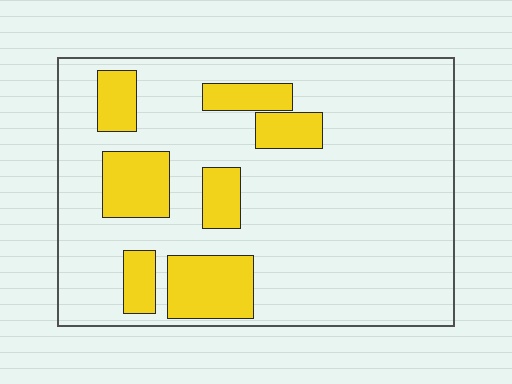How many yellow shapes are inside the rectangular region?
7.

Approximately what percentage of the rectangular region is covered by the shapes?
Approximately 20%.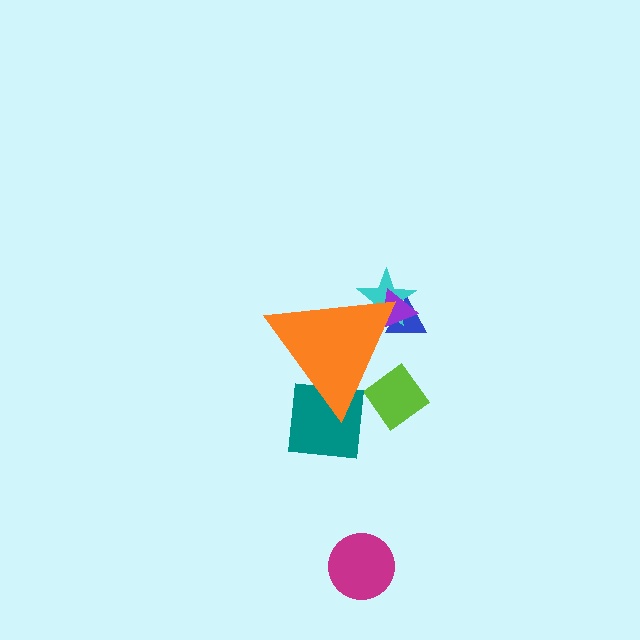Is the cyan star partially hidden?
Yes, the cyan star is partially hidden behind the orange triangle.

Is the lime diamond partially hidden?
Yes, the lime diamond is partially hidden behind the orange triangle.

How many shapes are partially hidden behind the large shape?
5 shapes are partially hidden.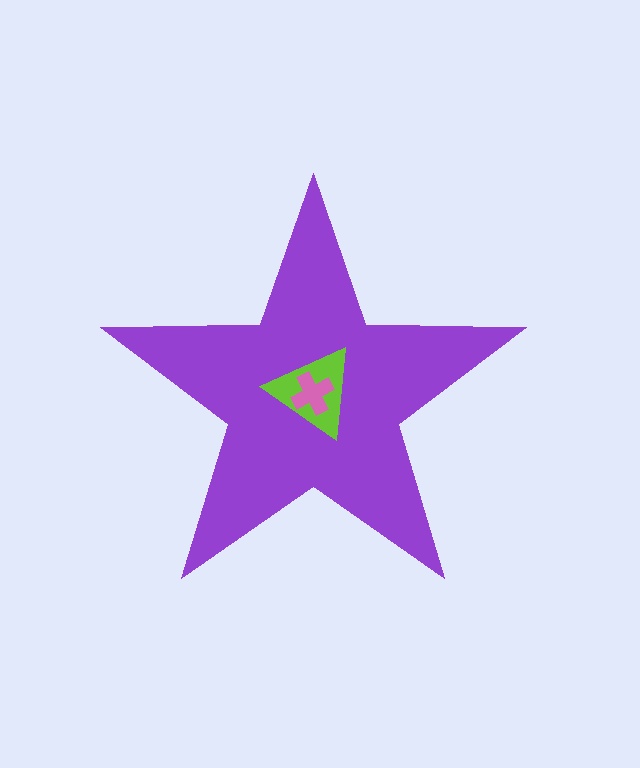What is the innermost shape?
The pink cross.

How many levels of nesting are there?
3.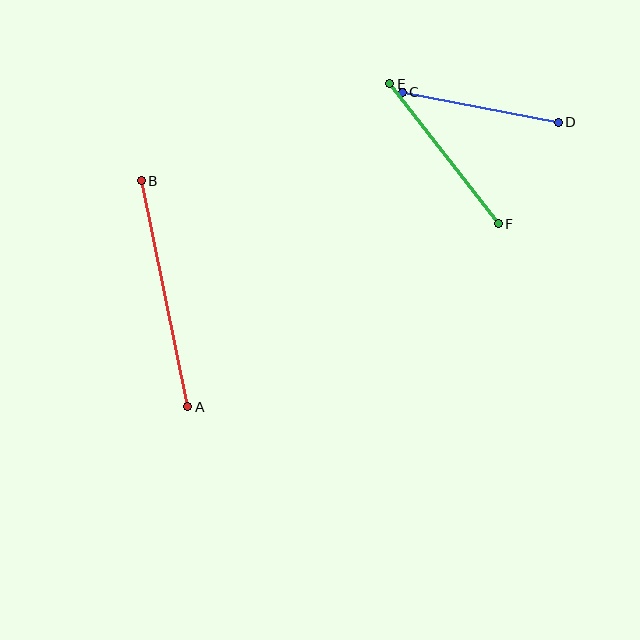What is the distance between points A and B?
The distance is approximately 231 pixels.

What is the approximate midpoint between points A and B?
The midpoint is at approximately (164, 294) pixels.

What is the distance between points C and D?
The distance is approximately 159 pixels.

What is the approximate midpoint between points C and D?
The midpoint is at approximately (480, 107) pixels.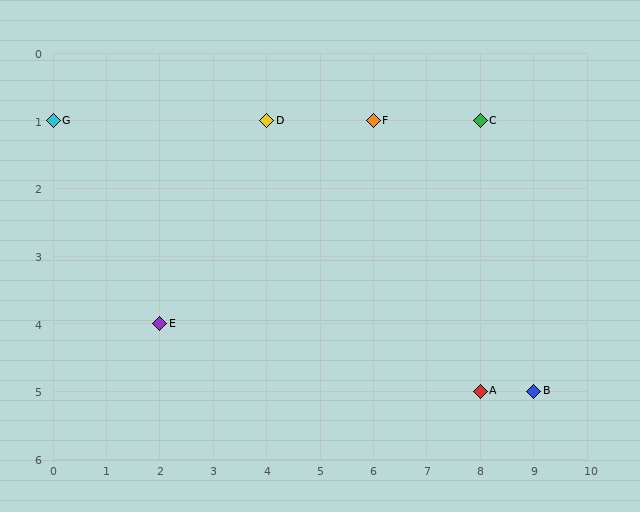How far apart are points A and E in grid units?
Points A and E are 6 columns and 1 row apart (about 6.1 grid units diagonally).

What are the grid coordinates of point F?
Point F is at grid coordinates (6, 1).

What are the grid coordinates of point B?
Point B is at grid coordinates (9, 5).